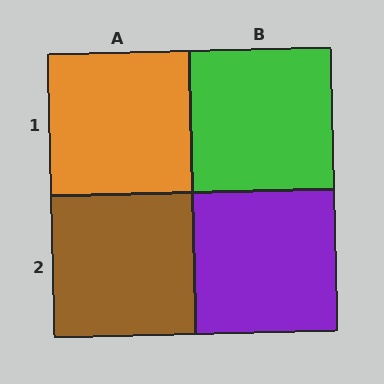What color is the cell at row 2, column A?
Brown.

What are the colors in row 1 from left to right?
Orange, green.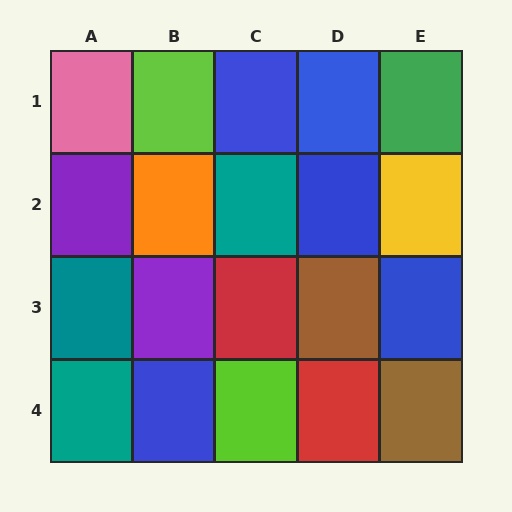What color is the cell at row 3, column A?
Teal.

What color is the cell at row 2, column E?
Yellow.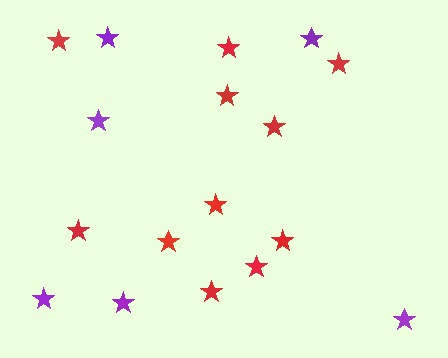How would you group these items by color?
There are 2 groups: one group of red stars (11) and one group of purple stars (6).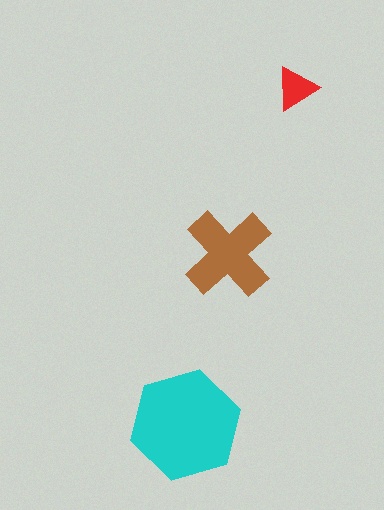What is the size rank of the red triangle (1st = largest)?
3rd.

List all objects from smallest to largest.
The red triangle, the brown cross, the cyan hexagon.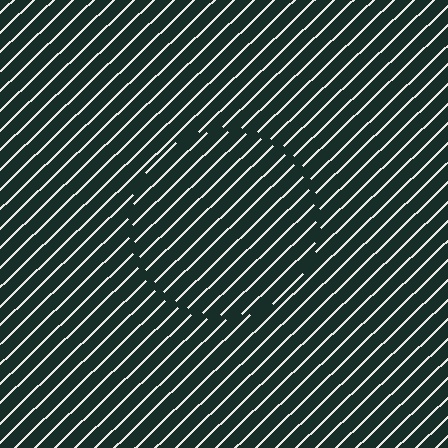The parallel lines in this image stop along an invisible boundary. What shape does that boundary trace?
An illusory circle. The interior of the shape contains the same grating, shifted by half a period — the contour is defined by the phase discontinuity where line-ends from the inner and outer gratings abut.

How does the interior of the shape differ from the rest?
The interior of the shape contains the same grating, shifted by half a period — the contour is defined by the phase discontinuity where line-ends from the inner and outer gratings abut.